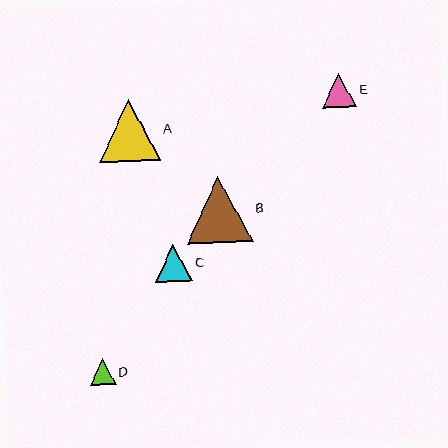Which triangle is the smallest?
Triangle D is the smallest with a size of approximately 26 pixels.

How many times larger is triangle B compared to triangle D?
Triangle B is approximately 2.5 times the size of triangle D.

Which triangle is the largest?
Triangle B is the largest with a size of approximately 66 pixels.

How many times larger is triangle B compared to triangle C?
Triangle B is approximately 1.8 times the size of triangle C.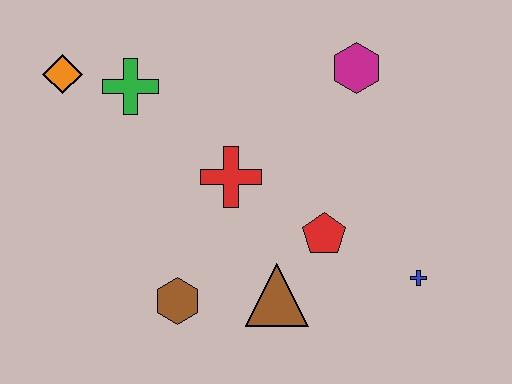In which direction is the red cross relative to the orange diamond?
The red cross is to the right of the orange diamond.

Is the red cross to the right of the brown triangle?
No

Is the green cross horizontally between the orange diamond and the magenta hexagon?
Yes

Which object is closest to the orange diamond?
The green cross is closest to the orange diamond.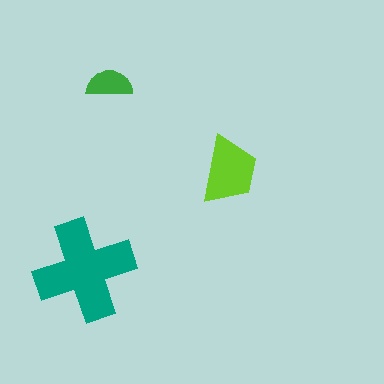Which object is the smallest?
The green semicircle.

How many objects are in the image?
There are 3 objects in the image.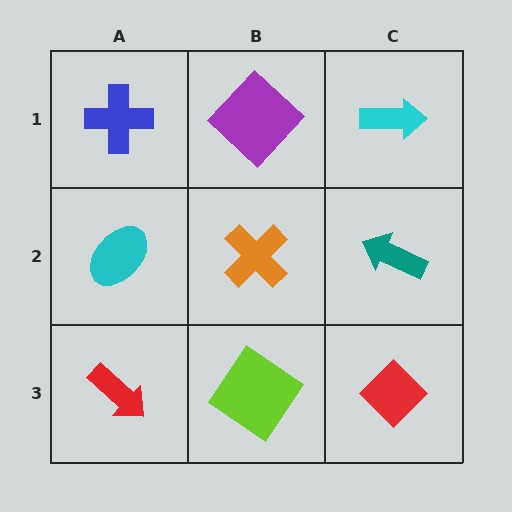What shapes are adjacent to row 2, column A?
A blue cross (row 1, column A), a red arrow (row 3, column A), an orange cross (row 2, column B).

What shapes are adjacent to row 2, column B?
A purple diamond (row 1, column B), a lime diamond (row 3, column B), a cyan ellipse (row 2, column A), a teal arrow (row 2, column C).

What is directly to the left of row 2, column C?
An orange cross.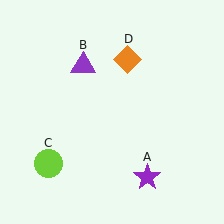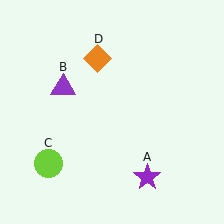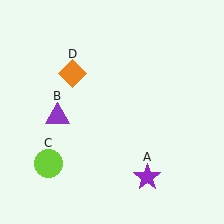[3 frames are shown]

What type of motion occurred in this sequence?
The purple triangle (object B), orange diamond (object D) rotated counterclockwise around the center of the scene.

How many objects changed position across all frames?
2 objects changed position: purple triangle (object B), orange diamond (object D).